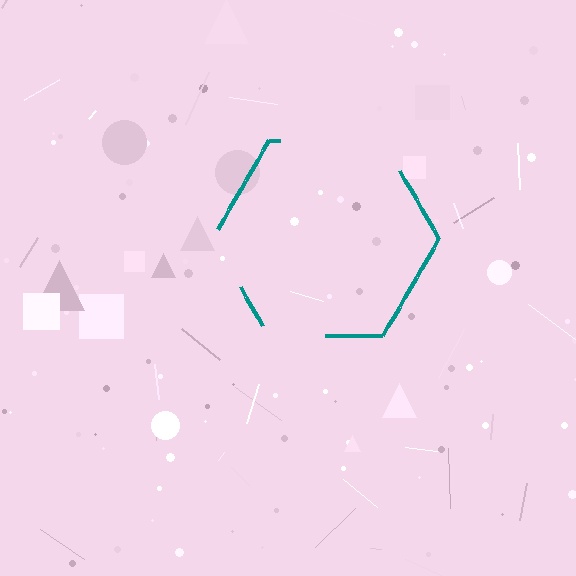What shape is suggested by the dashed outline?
The dashed outline suggests a hexagon.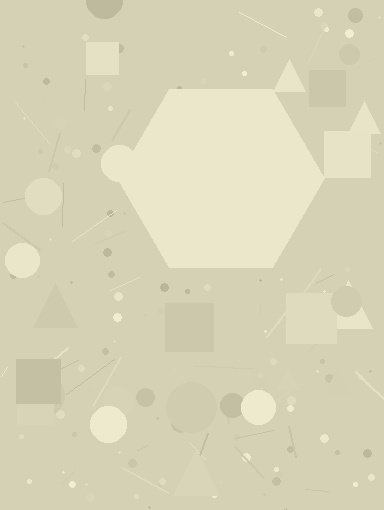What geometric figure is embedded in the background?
A hexagon is embedded in the background.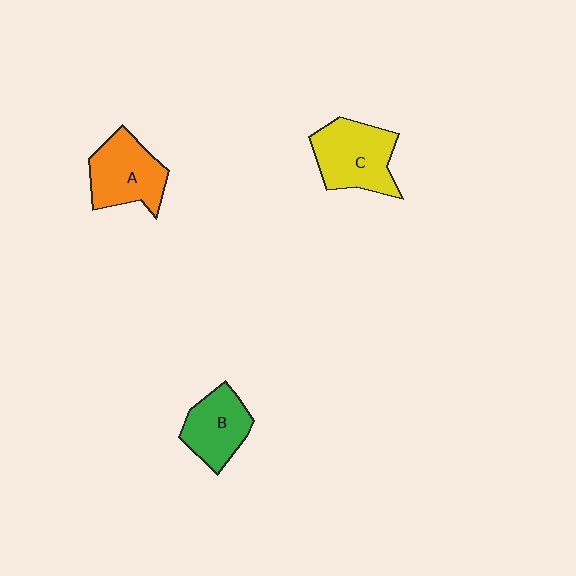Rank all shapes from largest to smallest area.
From largest to smallest: C (yellow), A (orange), B (green).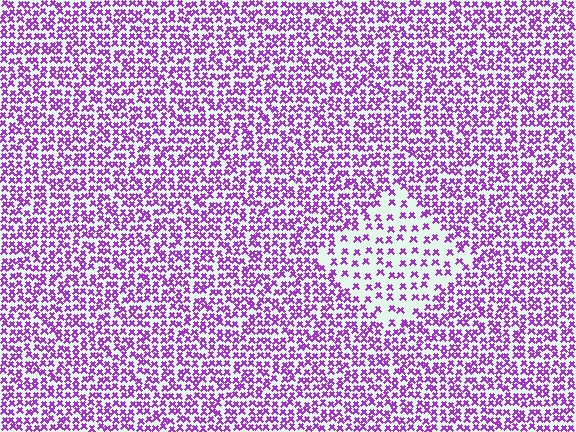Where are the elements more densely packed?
The elements are more densely packed outside the diamond boundary.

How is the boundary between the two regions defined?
The boundary is defined by a change in element density (approximately 2.1x ratio). All elements are the same color, size, and shape.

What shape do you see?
I see a diamond.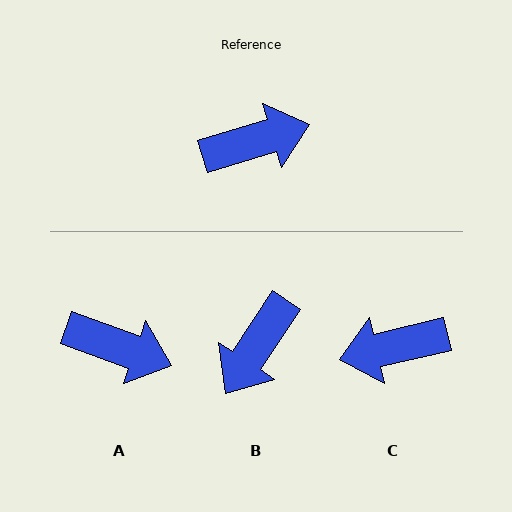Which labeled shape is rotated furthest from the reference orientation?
C, about 176 degrees away.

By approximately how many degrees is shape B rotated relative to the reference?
Approximately 140 degrees clockwise.